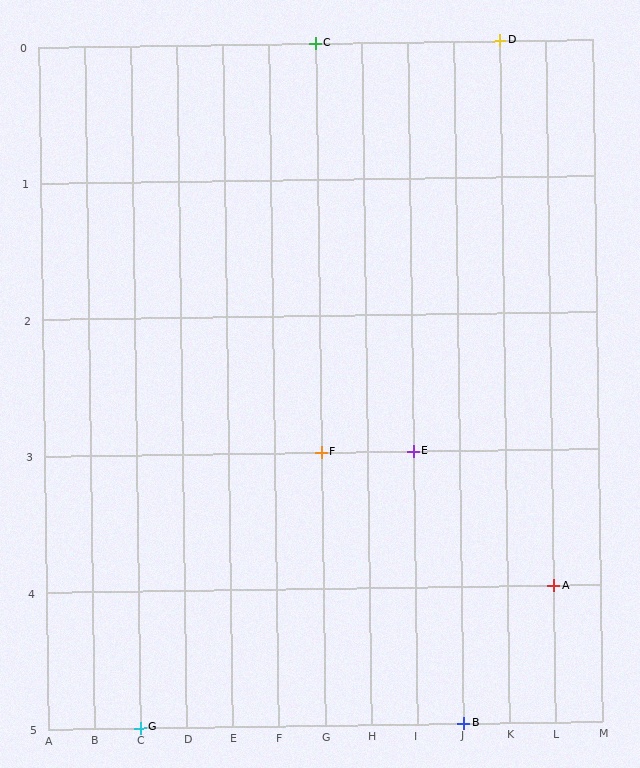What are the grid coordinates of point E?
Point E is at grid coordinates (I, 3).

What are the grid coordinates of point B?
Point B is at grid coordinates (J, 5).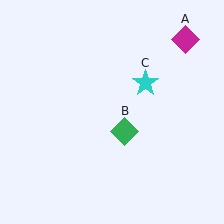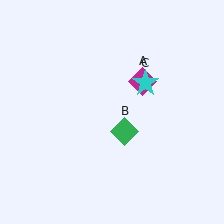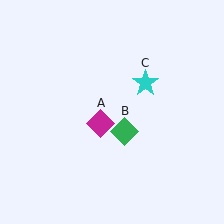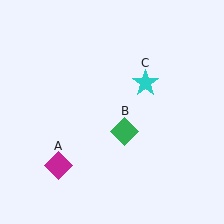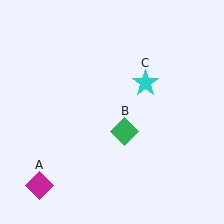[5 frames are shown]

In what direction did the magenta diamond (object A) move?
The magenta diamond (object A) moved down and to the left.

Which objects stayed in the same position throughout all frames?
Green diamond (object B) and cyan star (object C) remained stationary.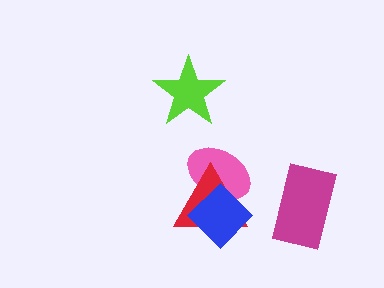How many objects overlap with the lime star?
0 objects overlap with the lime star.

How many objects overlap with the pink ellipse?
2 objects overlap with the pink ellipse.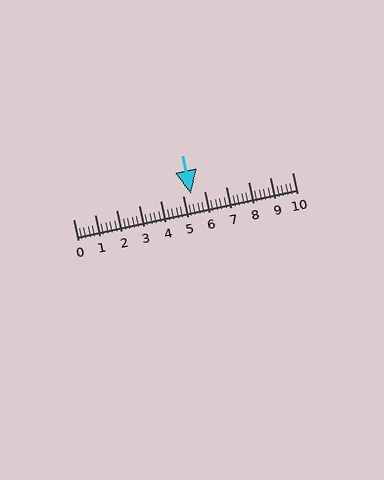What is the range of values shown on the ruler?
The ruler shows values from 0 to 10.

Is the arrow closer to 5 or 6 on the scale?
The arrow is closer to 5.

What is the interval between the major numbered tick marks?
The major tick marks are spaced 1 units apart.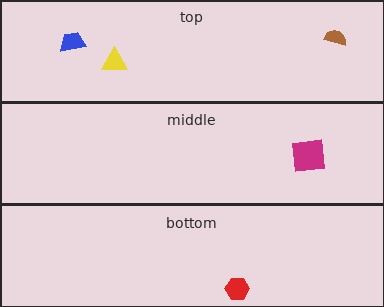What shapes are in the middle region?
The magenta square.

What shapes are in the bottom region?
The red hexagon.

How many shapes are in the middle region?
1.